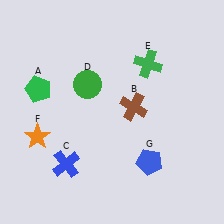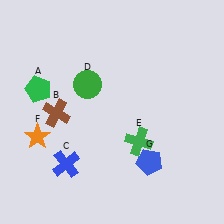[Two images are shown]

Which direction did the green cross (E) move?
The green cross (E) moved down.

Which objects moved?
The objects that moved are: the brown cross (B), the green cross (E).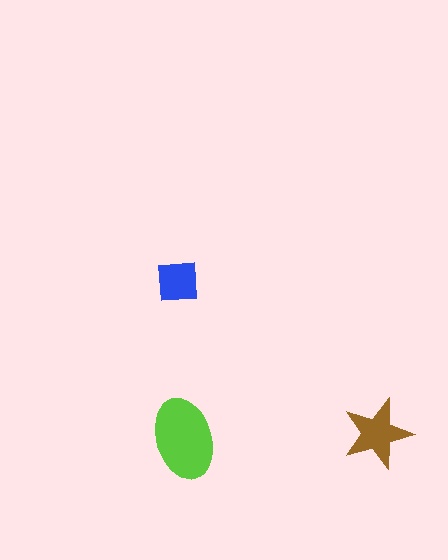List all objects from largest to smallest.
The lime ellipse, the brown star, the blue square.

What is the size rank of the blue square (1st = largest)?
3rd.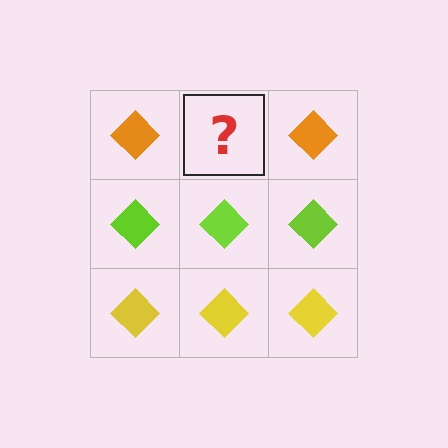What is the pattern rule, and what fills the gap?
The rule is that each row has a consistent color. The gap should be filled with an orange diamond.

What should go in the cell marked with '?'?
The missing cell should contain an orange diamond.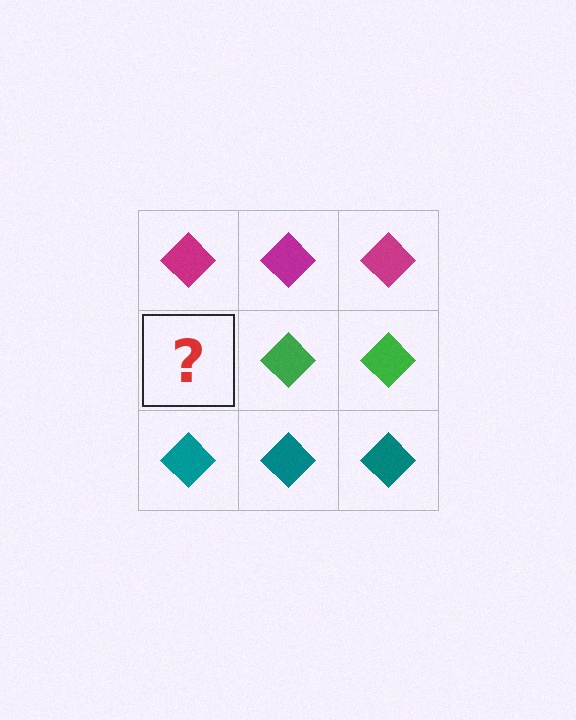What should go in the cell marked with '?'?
The missing cell should contain a green diamond.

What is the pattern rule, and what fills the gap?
The rule is that each row has a consistent color. The gap should be filled with a green diamond.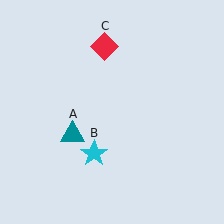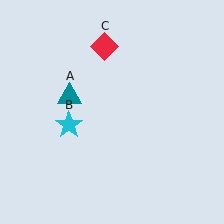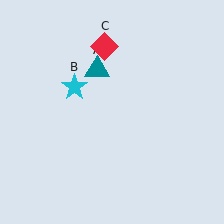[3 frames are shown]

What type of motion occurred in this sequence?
The teal triangle (object A), cyan star (object B) rotated clockwise around the center of the scene.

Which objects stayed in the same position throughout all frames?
Red diamond (object C) remained stationary.